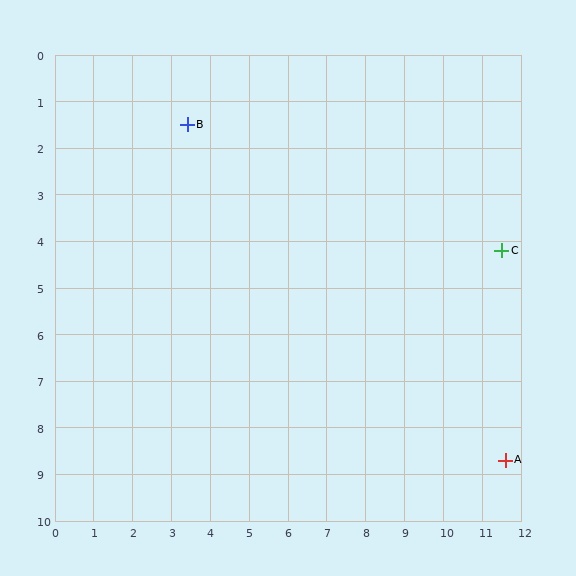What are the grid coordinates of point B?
Point B is at approximately (3.4, 1.5).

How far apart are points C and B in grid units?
Points C and B are about 8.5 grid units apart.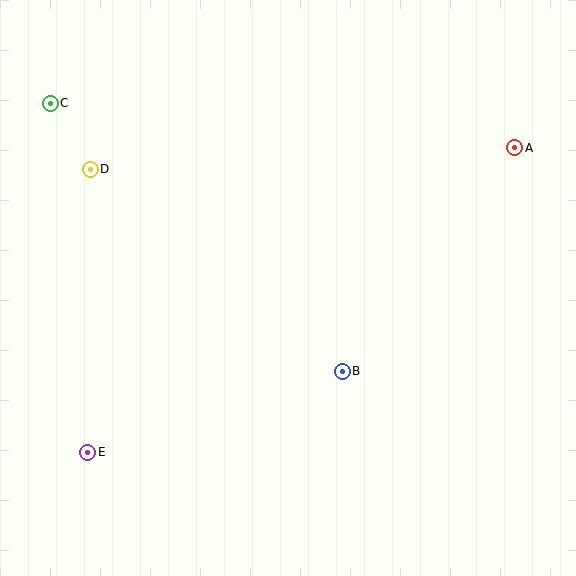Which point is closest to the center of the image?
Point B at (342, 371) is closest to the center.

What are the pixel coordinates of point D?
Point D is at (90, 169).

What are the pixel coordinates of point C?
Point C is at (50, 103).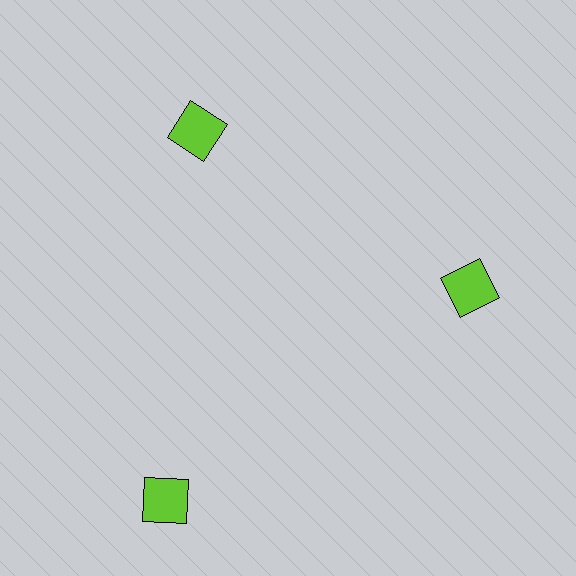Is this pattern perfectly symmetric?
No. The 3 lime squares are arranged in a ring, but one element near the 7 o'clock position is pushed outward from the center, breaking the 3-fold rotational symmetry.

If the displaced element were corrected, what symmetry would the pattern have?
It would have 3-fold rotational symmetry — the pattern would map onto itself every 120 degrees.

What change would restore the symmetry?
The symmetry would be restored by moving it inward, back onto the ring so that all 3 squares sit at equal angles and equal distance from the center.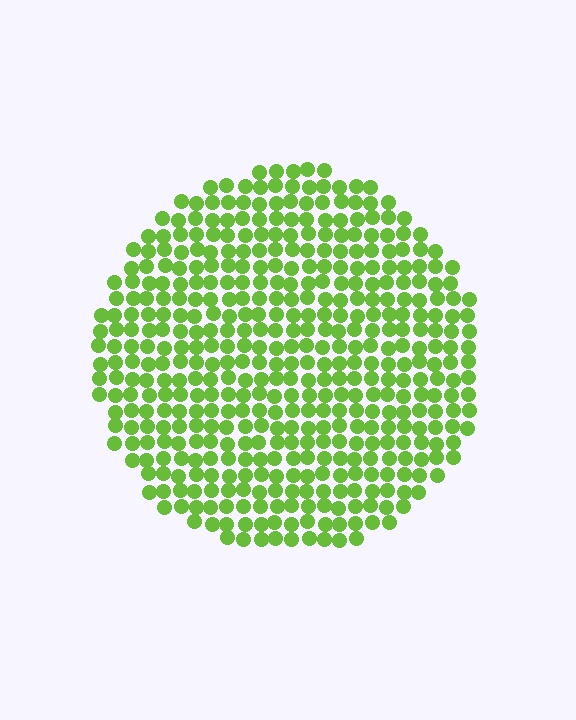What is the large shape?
The large shape is a circle.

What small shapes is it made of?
It is made of small circles.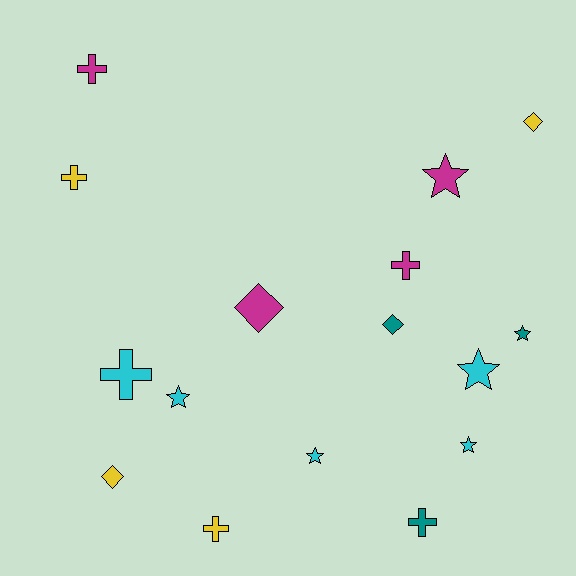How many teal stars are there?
There is 1 teal star.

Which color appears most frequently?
Cyan, with 5 objects.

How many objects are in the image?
There are 16 objects.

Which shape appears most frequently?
Cross, with 6 objects.